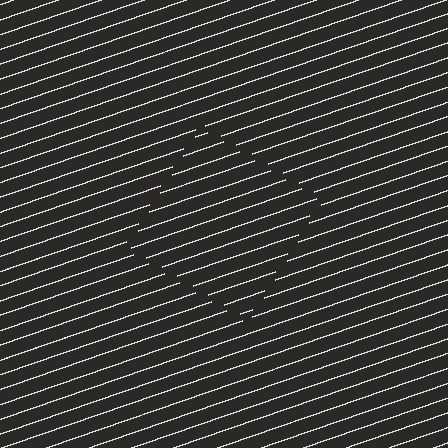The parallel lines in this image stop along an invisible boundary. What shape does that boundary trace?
An illusory square. The interior of the shape contains the same grating, shifted by half a period — the contour is defined by the phase discontinuity where line-ends from the inner and outer gratings abut.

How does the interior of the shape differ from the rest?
The interior of the shape contains the same grating, shifted by half a period — the contour is defined by the phase discontinuity where line-ends from the inner and outer gratings abut.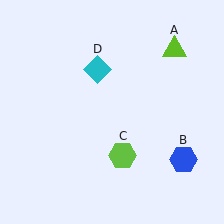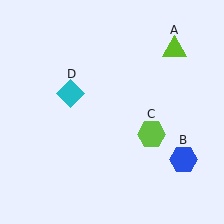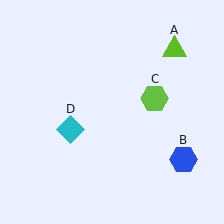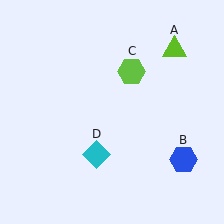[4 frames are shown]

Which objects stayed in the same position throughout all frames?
Lime triangle (object A) and blue hexagon (object B) remained stationary.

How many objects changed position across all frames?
2 objects changed position: lime hexagon (object C), cyan diamond (object D).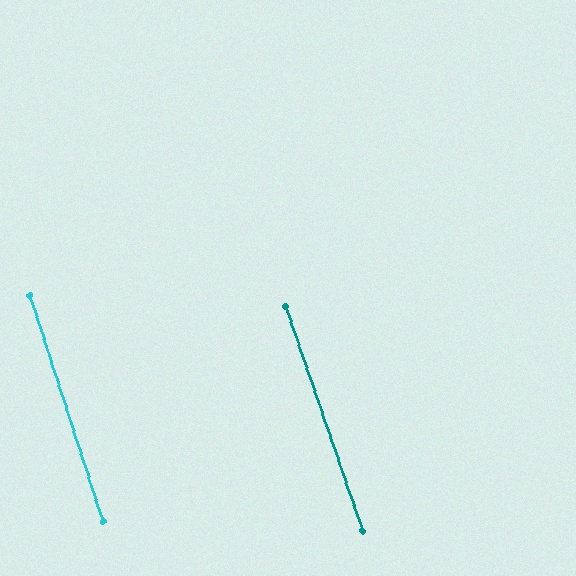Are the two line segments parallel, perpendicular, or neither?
Parallel — their directions differ by only 0.9°.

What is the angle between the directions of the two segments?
Approximately 1 degree.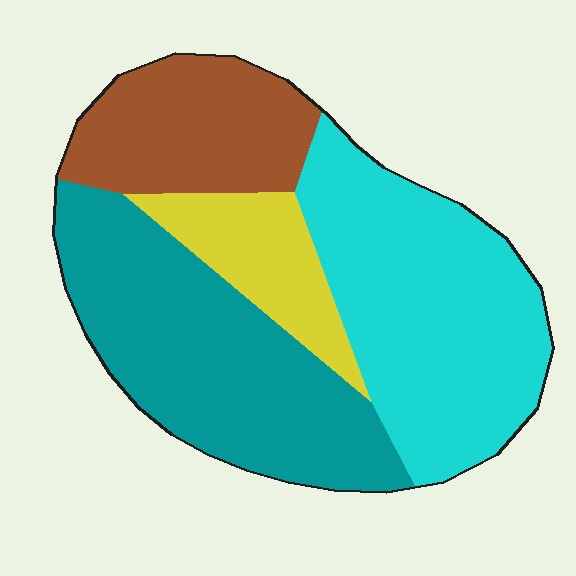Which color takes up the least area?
Yellow, at roughly 10%.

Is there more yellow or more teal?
Teal.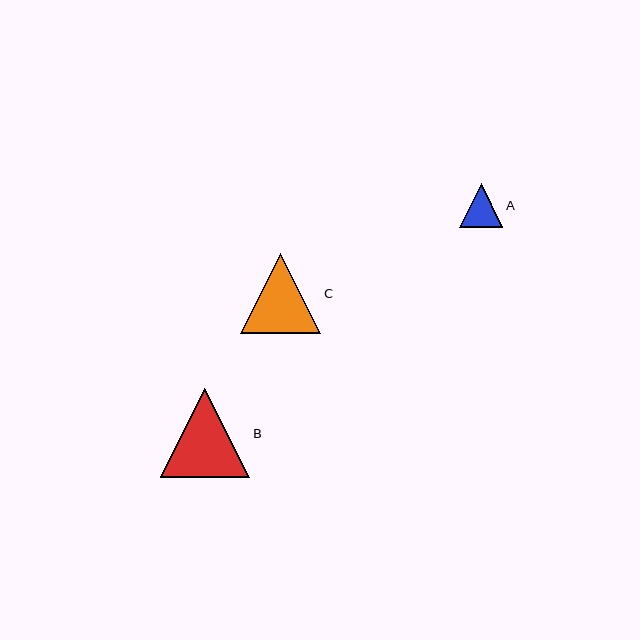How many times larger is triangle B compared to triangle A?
Triangle B is approximately 2.1 times the size of triangle A.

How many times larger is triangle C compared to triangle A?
Triangle C is approximately 1.9 times the size of triangle A.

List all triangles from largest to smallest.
From largest to smallest: B, C, A.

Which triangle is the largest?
Triangle B is the largest with a size of approximately 89 pixels.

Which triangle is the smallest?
Triangle A is the smallest with a size of approximately 43 pixels.